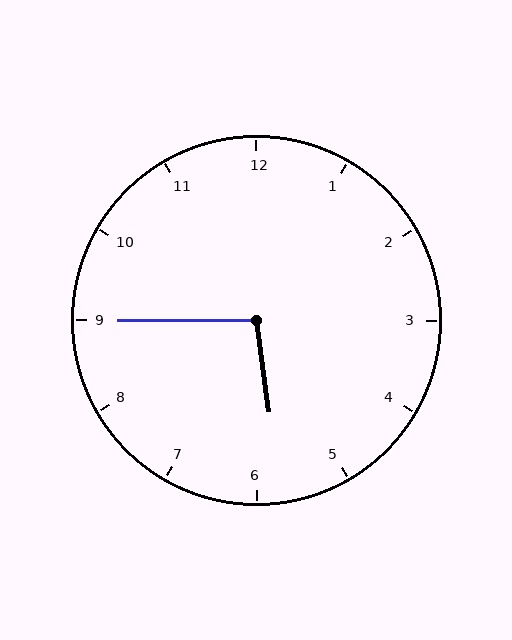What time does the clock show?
5:45.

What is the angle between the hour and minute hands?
Approximately 98 degrees.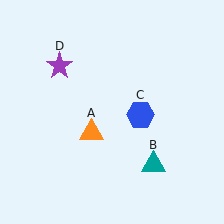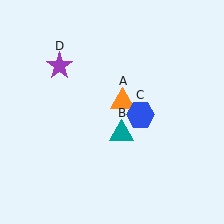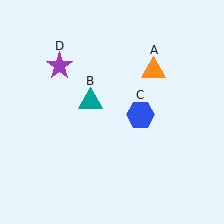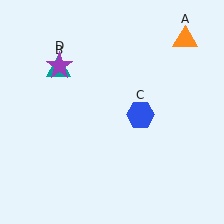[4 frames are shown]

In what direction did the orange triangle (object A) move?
The orange triangle (object A) moved up and to the right.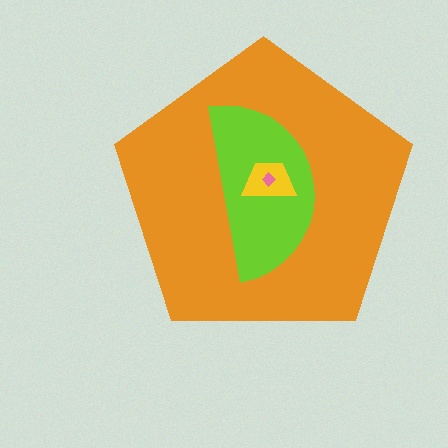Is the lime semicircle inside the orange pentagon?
Yes.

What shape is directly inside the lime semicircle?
The yellow trapezoid.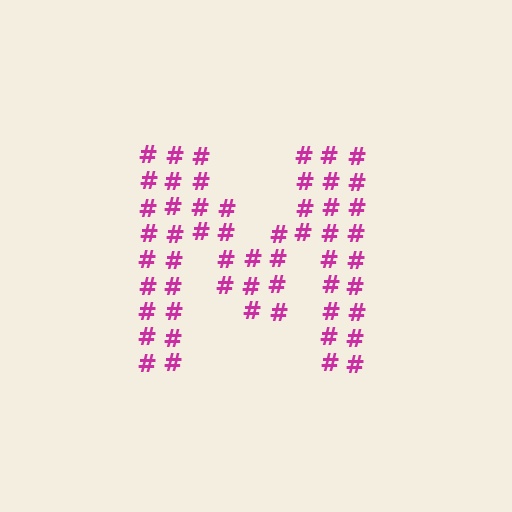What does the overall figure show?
The overall figure shows the letter M.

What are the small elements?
The small elements are hash symbols.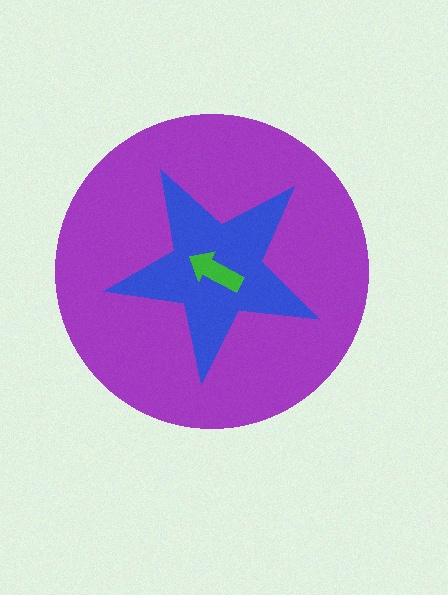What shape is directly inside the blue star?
The green arrow.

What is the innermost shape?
The green arrow.